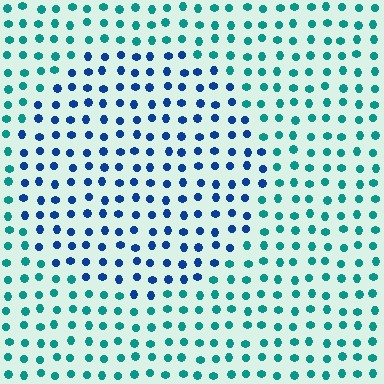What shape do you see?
I see a circle.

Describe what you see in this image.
The image is filled with small teal elements in a uniform arrangement. A circle-shaped region is visible where the elements are tinted to a slightly different hue, forming a subtle color boundary.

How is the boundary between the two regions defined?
The boundary is defined purely by a slight shift in hue (about 44 degrees). Spacing, size, and orientation are identical on both sides.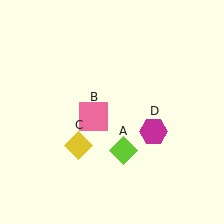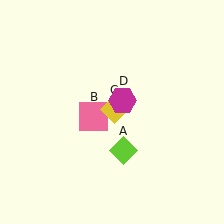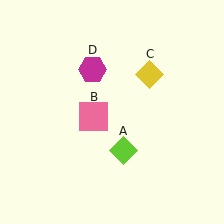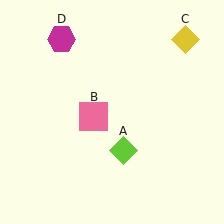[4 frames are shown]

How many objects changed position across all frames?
2 objects changed position: yellow diamond (object C), magenta hexagon (object D).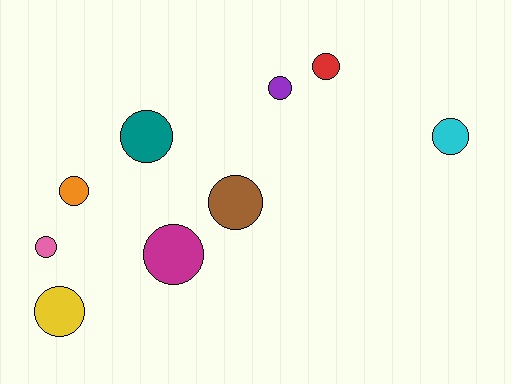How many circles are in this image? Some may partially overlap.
There are 9 circles.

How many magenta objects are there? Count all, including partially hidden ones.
There is 1 magenta object.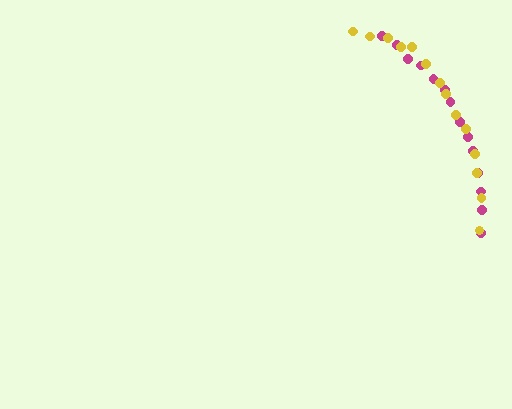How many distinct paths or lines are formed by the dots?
There are 2 distinct paths.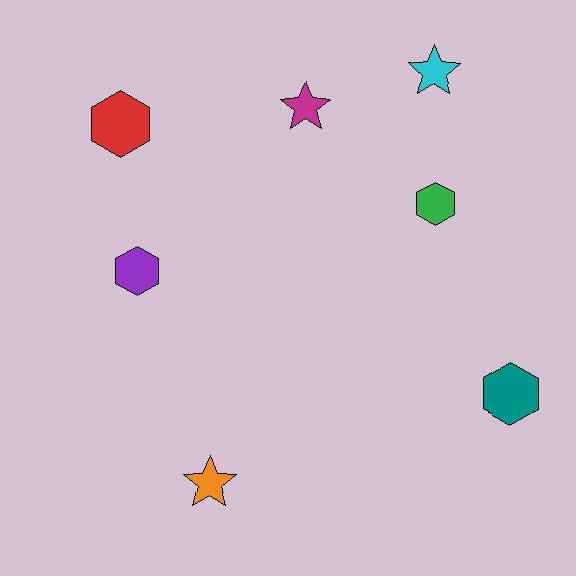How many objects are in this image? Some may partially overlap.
There are 7 objects.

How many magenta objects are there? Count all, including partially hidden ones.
There is 1 magenta object.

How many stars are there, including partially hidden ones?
There are 3 stars.